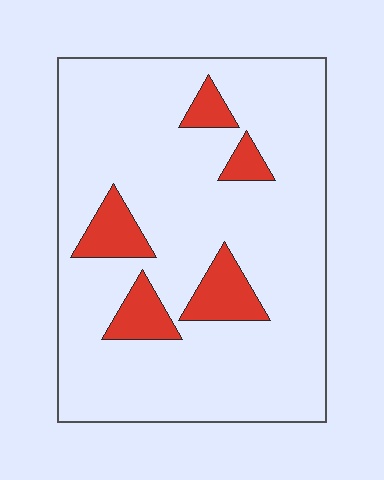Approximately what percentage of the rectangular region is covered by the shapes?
Approximately 15%.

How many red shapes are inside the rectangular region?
5.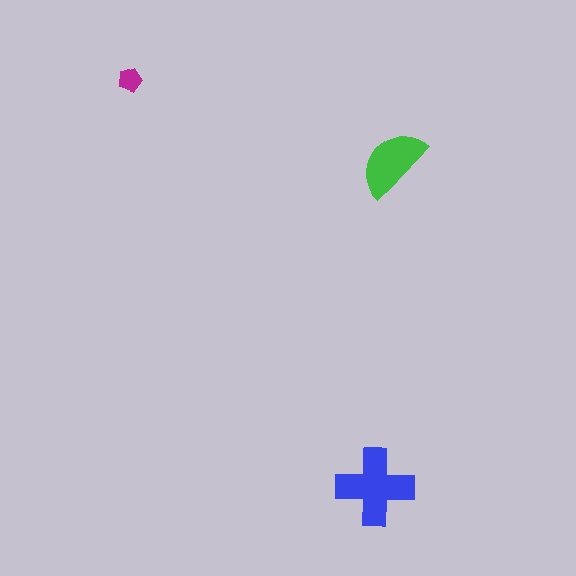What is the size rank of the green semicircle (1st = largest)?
2nd.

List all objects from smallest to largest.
The magenta pentagon, the green semicircle, the blue cross.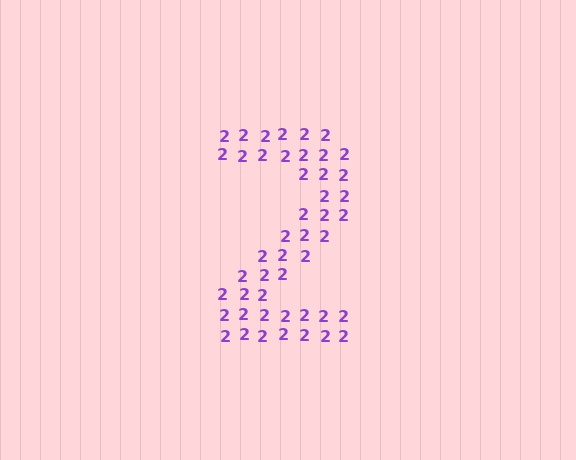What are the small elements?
The small elements are digit 2's.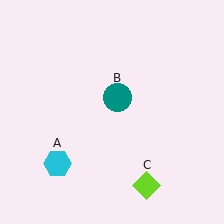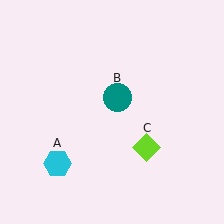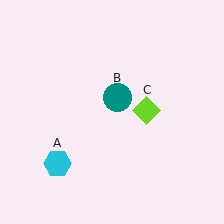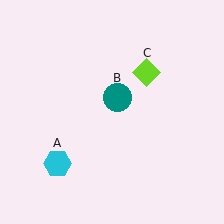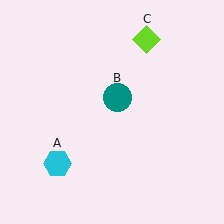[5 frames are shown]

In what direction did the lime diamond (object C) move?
The lime diamond (object C) moved up.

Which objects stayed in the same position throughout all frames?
Cyan hexagon (object A) and teal circle (object B) remained stationary.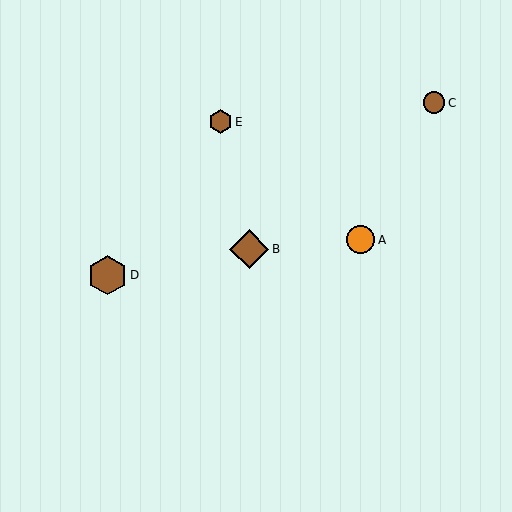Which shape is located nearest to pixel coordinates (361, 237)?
The orange circle (labeled A) at (361, 240) is nearest to that location.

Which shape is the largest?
The brown hexagon (labeled D) is the largest.